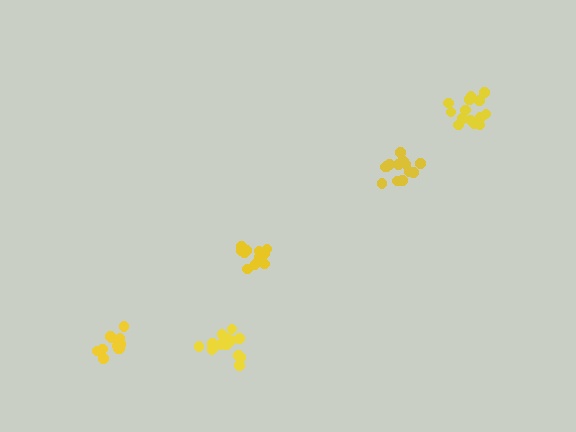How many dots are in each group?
Group 1: 11 dots, Group 2: 14 dots, Group 3: 11 dots, Group 4: 15 dots, Group 5: 14 dots (65 total).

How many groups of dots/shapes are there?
There are 5 groups.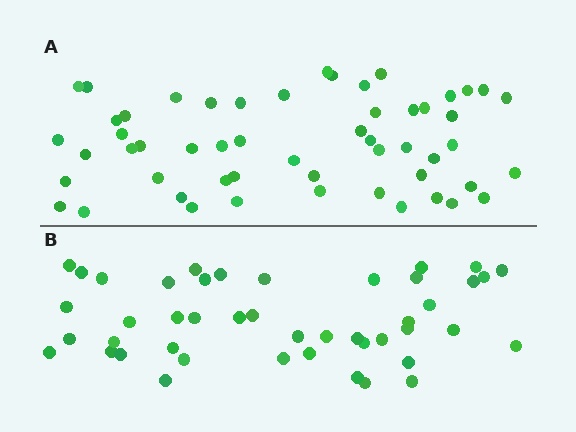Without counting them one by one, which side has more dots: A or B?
Region A (the top region) has more dots.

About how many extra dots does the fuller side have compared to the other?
Region A has roughly 8 or so more dots than region B.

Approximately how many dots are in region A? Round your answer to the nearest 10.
About 50 dots. (The exact count is 54, which rounds to 50.)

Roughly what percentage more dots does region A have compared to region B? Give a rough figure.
About 20% more.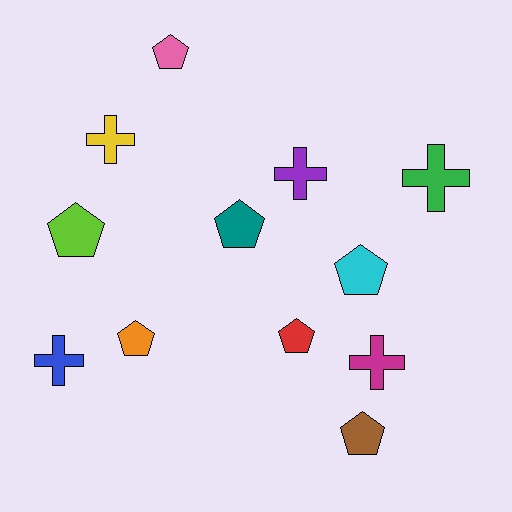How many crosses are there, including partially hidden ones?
There are 5 crosses.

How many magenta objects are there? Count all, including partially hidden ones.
There is 1 magenta object.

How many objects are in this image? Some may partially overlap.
There are 12 objects.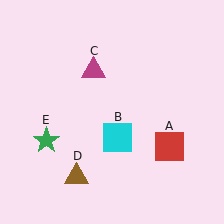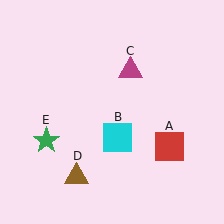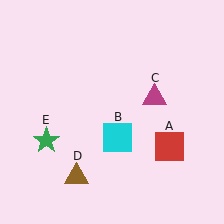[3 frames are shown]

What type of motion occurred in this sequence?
The magenta triangle (object C) rotated clockwise around the center of the scene.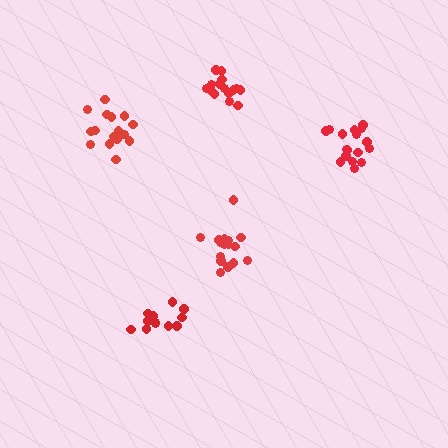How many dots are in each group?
Group 1: 12 dots, Group 2: 17 dots, Group 3: 15 dots, Group 4: 17 dots, Group 5: 16 dots (77 total).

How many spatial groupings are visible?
There are 5 spatial groupings.